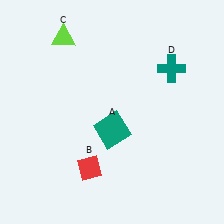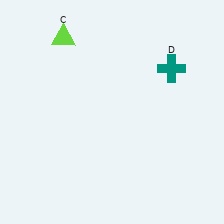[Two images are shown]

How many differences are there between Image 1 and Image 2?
There are 2 differences between the two images.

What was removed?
The red diamond (B), the teal square (A) were removed in Image 2.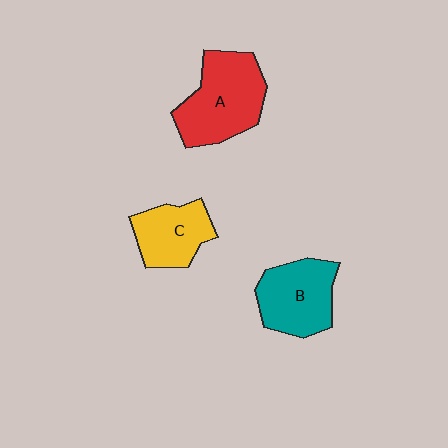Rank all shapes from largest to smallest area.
From largest to smallest: A (red), B (teal), C (yellow).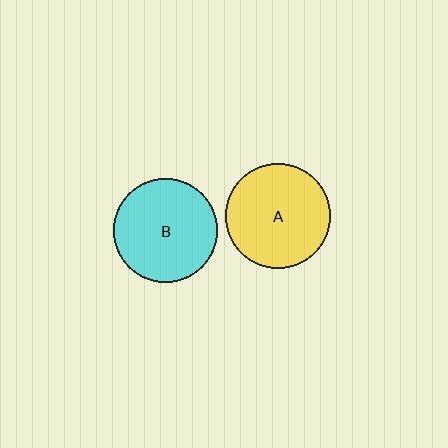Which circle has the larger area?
Circle A (yellow).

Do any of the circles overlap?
No, none of the circles overlap.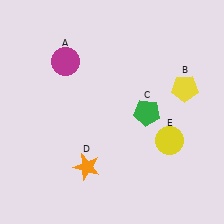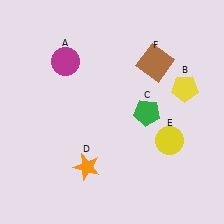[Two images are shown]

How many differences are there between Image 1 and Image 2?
There is 1 difference between the two images.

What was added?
A brown square (F) was added in Image 2.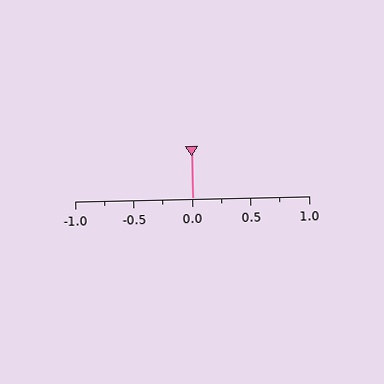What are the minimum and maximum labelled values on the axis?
The axis runs from -1.0 to 1.0.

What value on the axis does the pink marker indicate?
The marker indicates approximately 0.